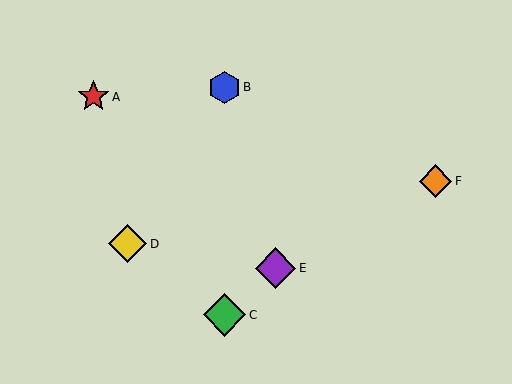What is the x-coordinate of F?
Object F is at x≈436.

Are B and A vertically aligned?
No, B is at x≈224 and A is at x≈93.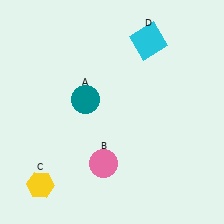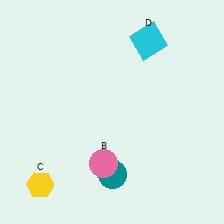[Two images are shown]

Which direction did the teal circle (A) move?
The teal circle (A) moved down.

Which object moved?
The teal circle (A) moved down.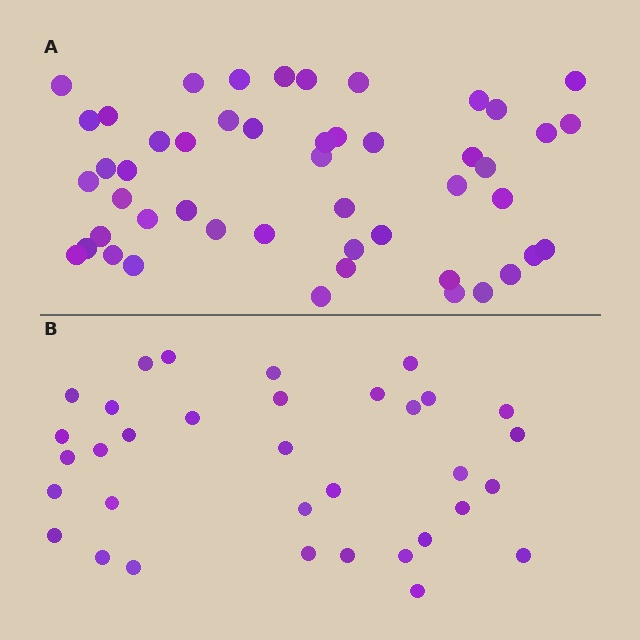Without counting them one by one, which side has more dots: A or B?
Region A (the top region) has more dots.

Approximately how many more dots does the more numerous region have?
Region A has approximately 15 more dots than region B.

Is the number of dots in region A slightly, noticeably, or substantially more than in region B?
Region A has noticeably more, but not dramatically so. The ratio is roughly 1.4 to 1.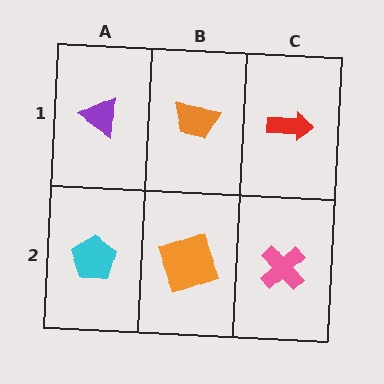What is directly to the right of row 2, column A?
An orange square.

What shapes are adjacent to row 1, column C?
A pink cross (row 2, column C), an orange trapezoid (row 1, column B).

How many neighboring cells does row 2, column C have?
2.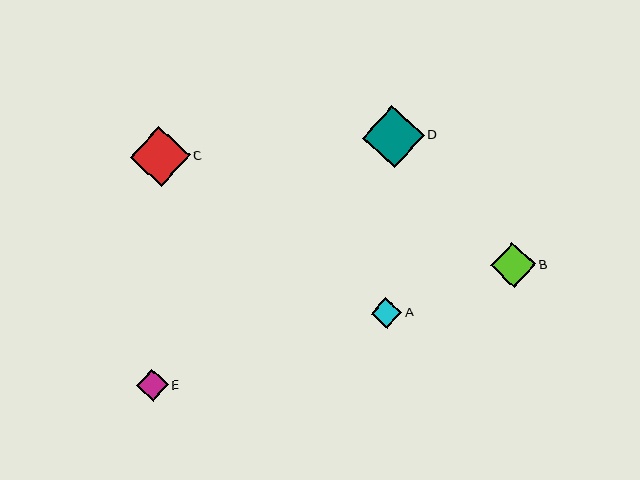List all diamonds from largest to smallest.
From largest to smallest: D, C, B, E, A.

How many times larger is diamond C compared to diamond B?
Diamond C is approximately 1.3 times the size of diamond B.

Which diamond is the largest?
Diamond D is the largest with a size of approximately 62 pixels.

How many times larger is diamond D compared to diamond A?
Diamond D is approximately 2.0 times the size of diamond A.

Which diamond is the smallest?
Diamond A is the smallest with a size of approximately 31 pixels.